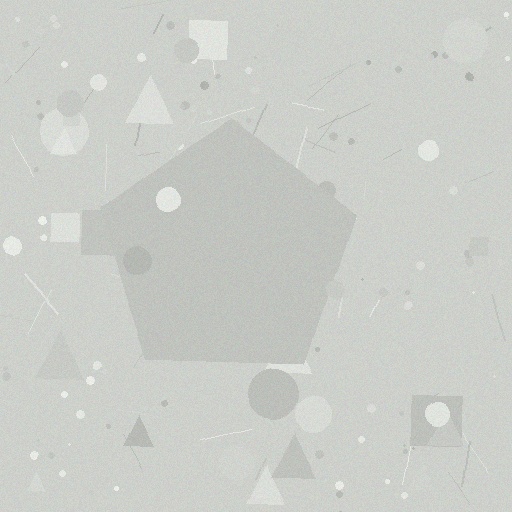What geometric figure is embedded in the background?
A pentagon is embedded in the background.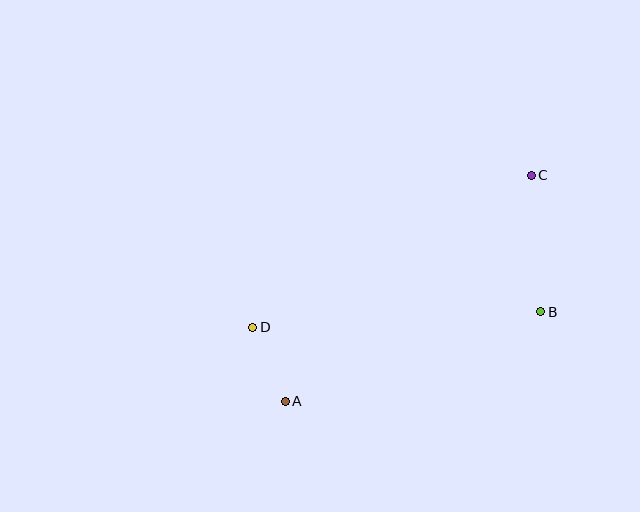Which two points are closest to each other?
Points A and D are closest to each other.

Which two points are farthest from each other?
Points A and C are farthest from each other.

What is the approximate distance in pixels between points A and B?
The distance between A and B is approximately 271 pixels.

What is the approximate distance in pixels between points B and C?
The distance between B and C is approximately 137 pixels.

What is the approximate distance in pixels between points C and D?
The distance between C and D is approximately 317 pixels.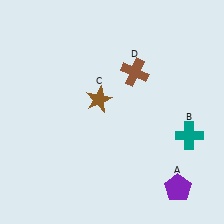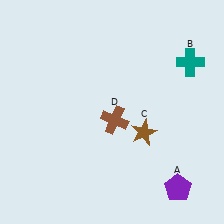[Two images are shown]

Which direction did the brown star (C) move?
The brown star (C) moved right.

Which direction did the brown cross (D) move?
The brown cross (D) moved down.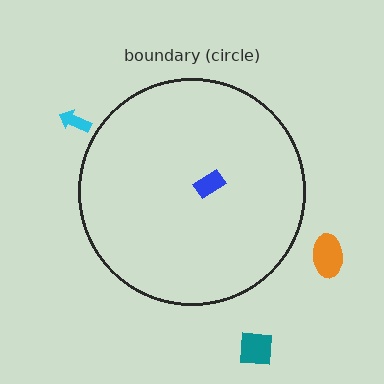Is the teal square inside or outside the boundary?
Outside.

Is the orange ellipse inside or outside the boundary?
Outside.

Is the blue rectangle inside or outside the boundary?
Inside.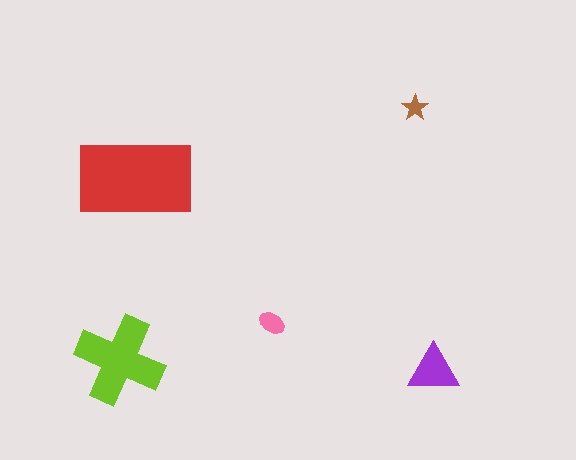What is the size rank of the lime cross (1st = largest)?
2nd.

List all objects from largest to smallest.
The red rectangle, the lime cross, the purple triangle, the pink ellipse, the brown star.